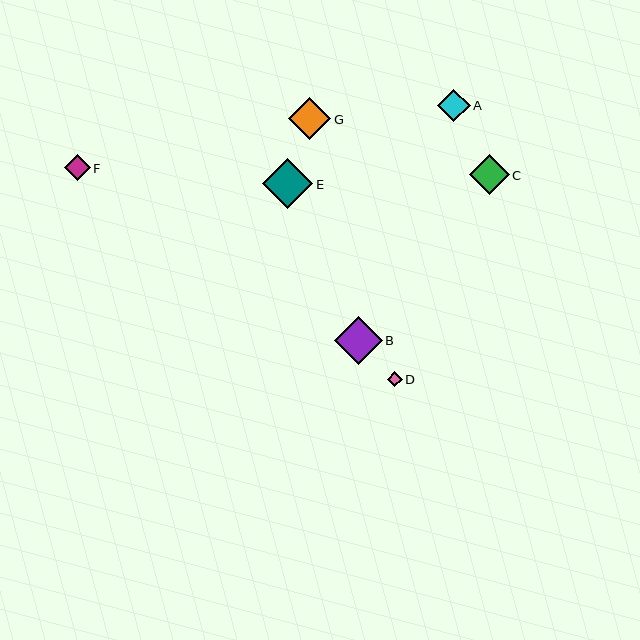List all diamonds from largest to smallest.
From largest to smallest: E, B, G, C, A, F, D.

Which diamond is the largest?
Diamond E is the largest with a size of approximately 50 pixels.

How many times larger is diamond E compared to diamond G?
Diamond E is approximately 1.2 times the size of diamond G.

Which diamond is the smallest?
Diamond D is the smallest with a size of approximately 15 pixels.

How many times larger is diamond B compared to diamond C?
Diamond B is approximately 1.2 times the size of diamond C.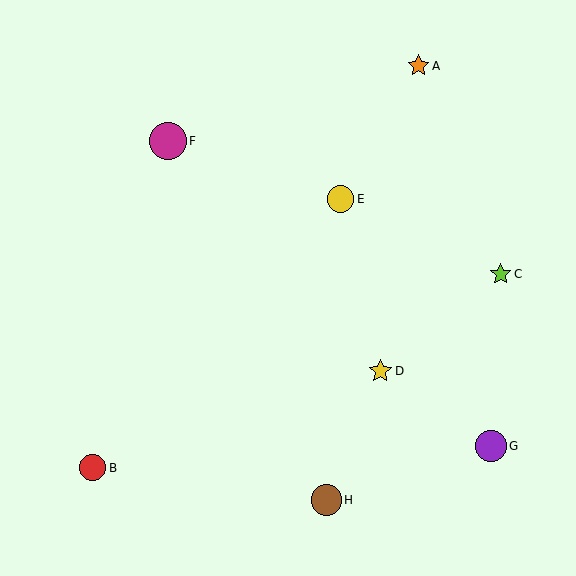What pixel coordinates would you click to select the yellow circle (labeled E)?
Click at (341, 199) to select the yellow circle E.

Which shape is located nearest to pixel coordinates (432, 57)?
The orange star (labeled A) at (418, 66) is nearest to that location.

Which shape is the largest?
The magenta circle (labeled F) is the largest.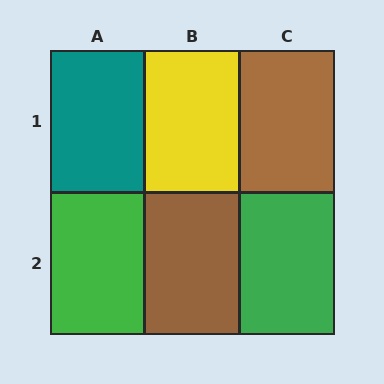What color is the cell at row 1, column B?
Yellow.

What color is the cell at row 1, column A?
Teal.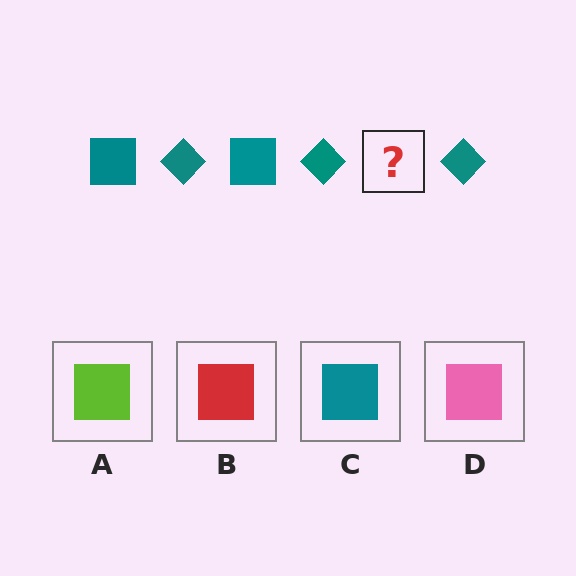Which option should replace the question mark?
Option C.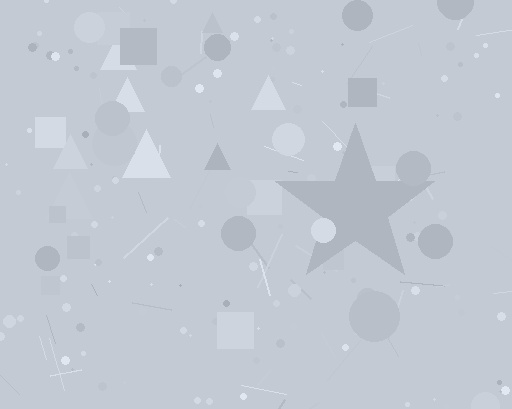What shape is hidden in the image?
A star is hidden in the image.